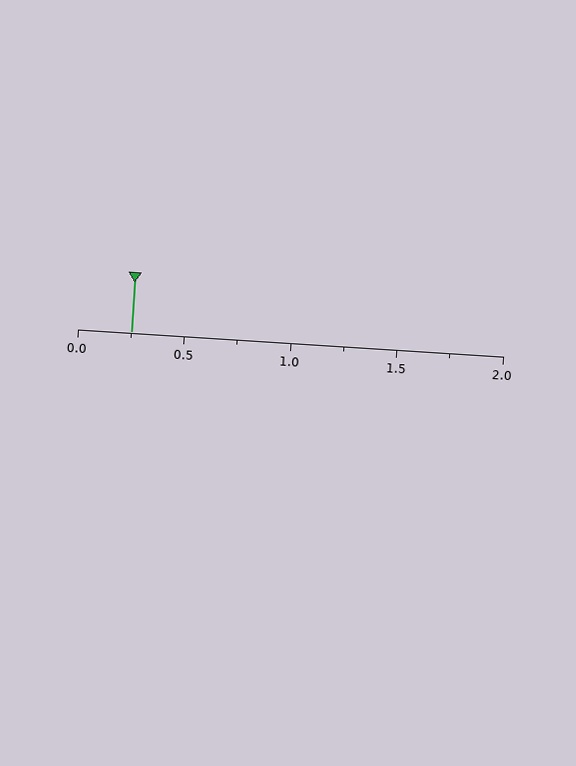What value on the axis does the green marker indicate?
The marker indicates approximately 0.25.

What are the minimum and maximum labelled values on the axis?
The axis runs from 0.0 to 2.0.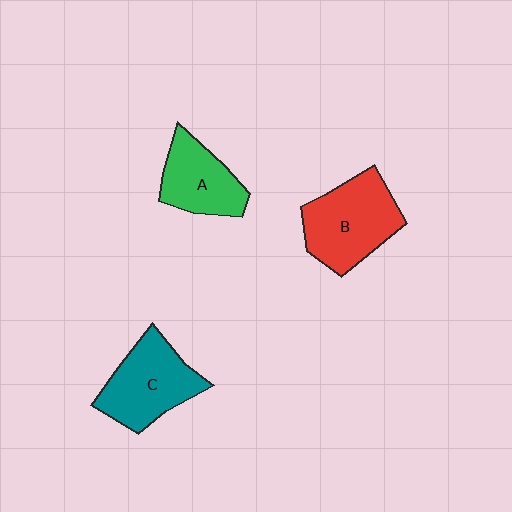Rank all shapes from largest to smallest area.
From largest to smallest: B (red), C (teal), A (green).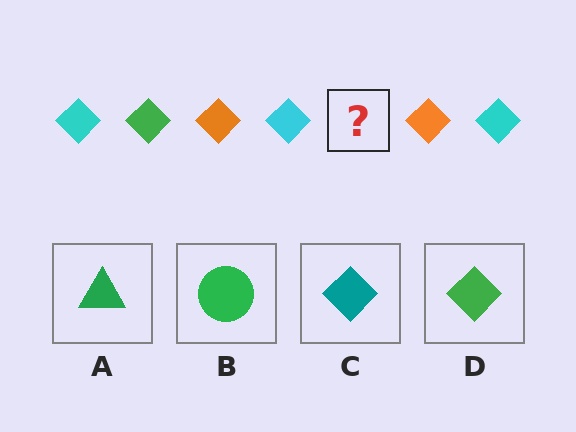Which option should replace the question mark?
Option D.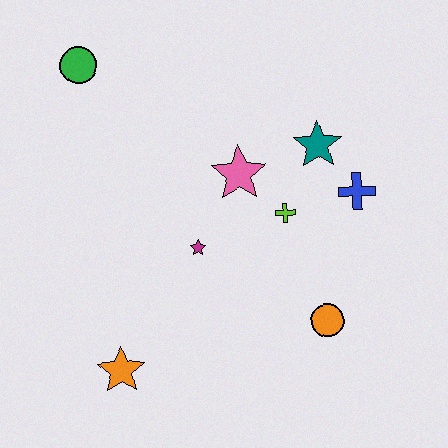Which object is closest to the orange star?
The magenta star is closest to the orange star.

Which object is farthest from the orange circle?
The green circle is farthest from the orange circle.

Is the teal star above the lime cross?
Yes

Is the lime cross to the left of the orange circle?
Yes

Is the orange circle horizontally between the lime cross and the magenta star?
No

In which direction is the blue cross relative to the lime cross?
The blue cross is to the right of the lime cross.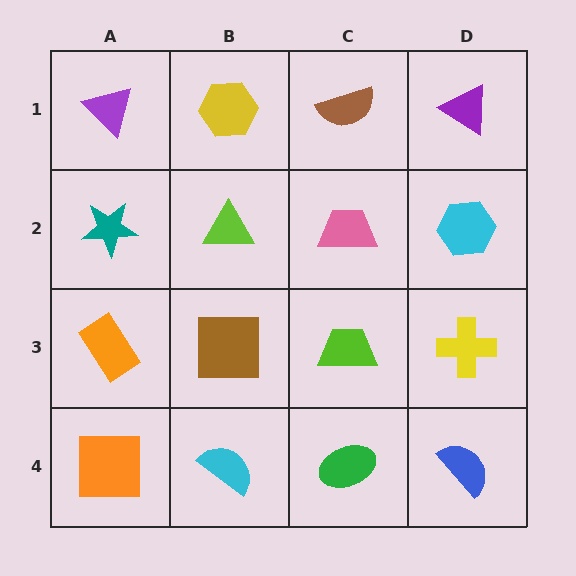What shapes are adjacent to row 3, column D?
A cyan hexagon (row 2, column D), a blue semicircle (row 4, column D), a lime trapezoid (row 3, column C).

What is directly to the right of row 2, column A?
A lime triangle.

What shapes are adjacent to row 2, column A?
A purple triangle (row 1, column A), an orange rectangle (row 3, column A), a lime triangle (row 2, column B).